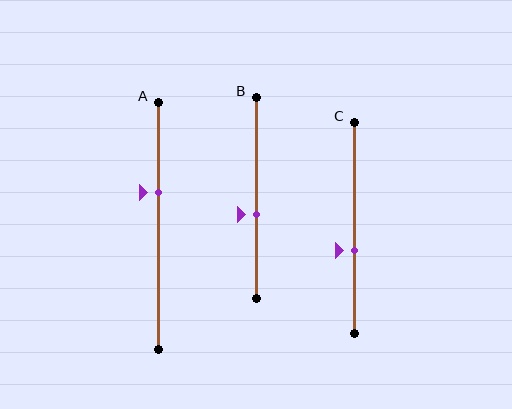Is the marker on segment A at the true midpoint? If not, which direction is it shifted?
No, the marker on segment A is shifted upward by about 13% of the segment length.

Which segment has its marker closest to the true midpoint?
Segment B has its marker closest to the true midpoint.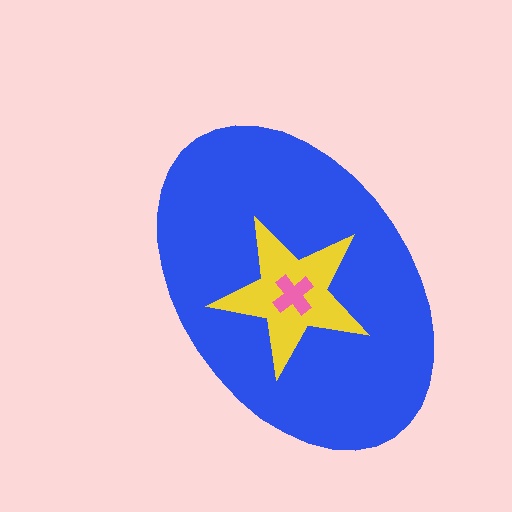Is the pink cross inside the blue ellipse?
Yes.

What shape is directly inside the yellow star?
The pink cross.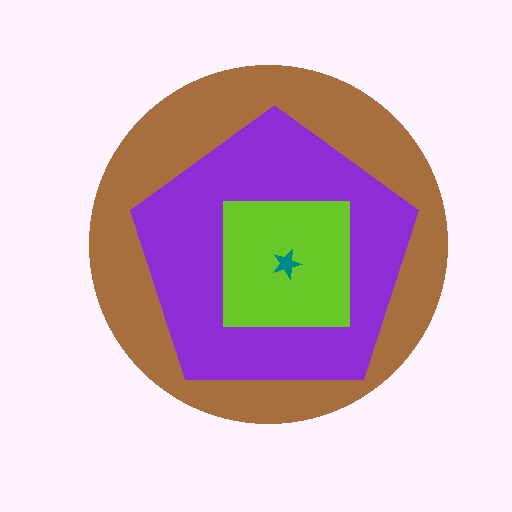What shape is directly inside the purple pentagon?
The lime square.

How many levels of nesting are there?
4.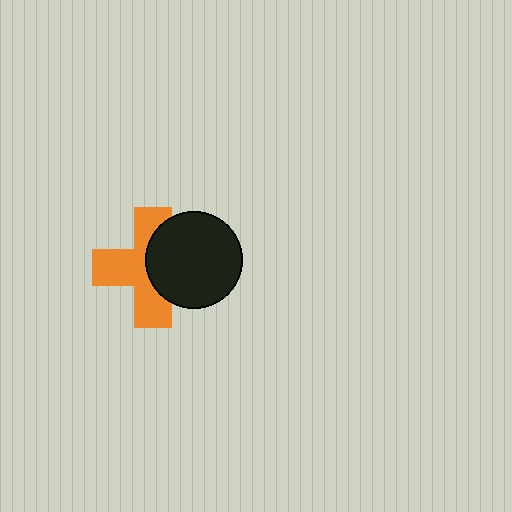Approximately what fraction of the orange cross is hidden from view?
Roughly 42% of the orange cross is hidden behind the black circle.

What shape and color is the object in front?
The object in front is a black circle.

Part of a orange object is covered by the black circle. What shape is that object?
It is a cross.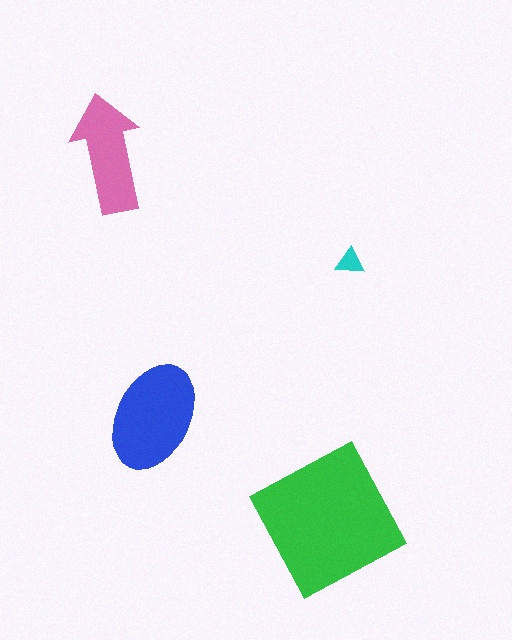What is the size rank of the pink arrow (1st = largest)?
3rd.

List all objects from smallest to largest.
The cyan triangle, the pink arrow, the blue ellipse, the green square.